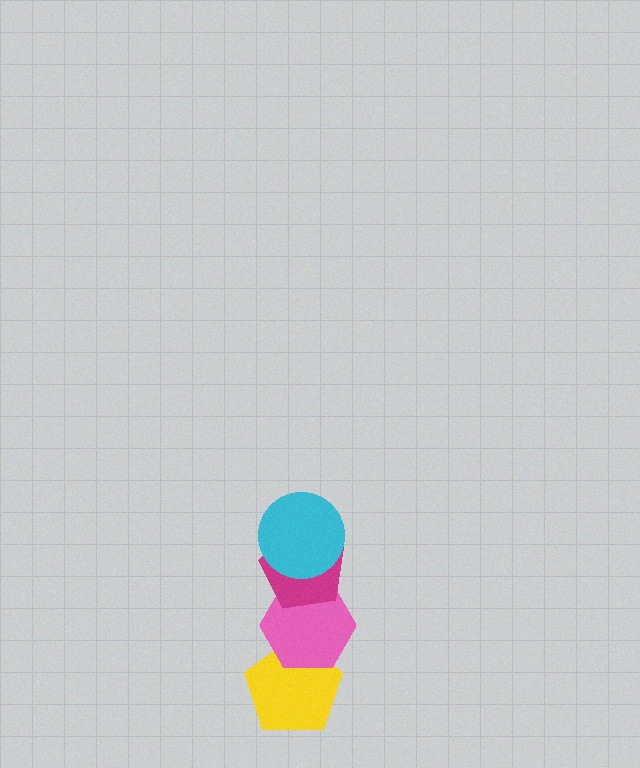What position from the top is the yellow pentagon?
The yellow pentagon is 4th from the top.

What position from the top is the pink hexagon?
The pink hexagon is 3rd from the top.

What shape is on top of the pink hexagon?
The magenta pentagon is on top of the pink hexagon.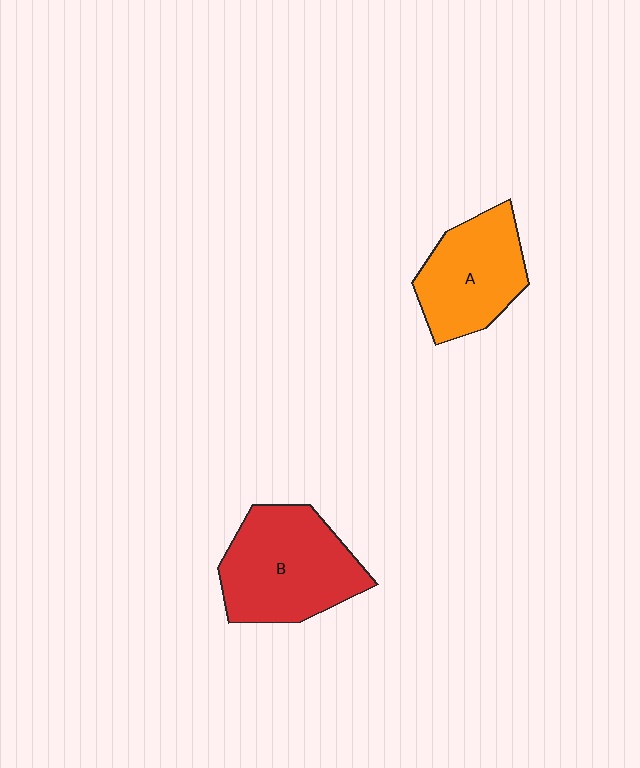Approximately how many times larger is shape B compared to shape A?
Approximately 1.3 times.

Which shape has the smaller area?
Shape A (orange).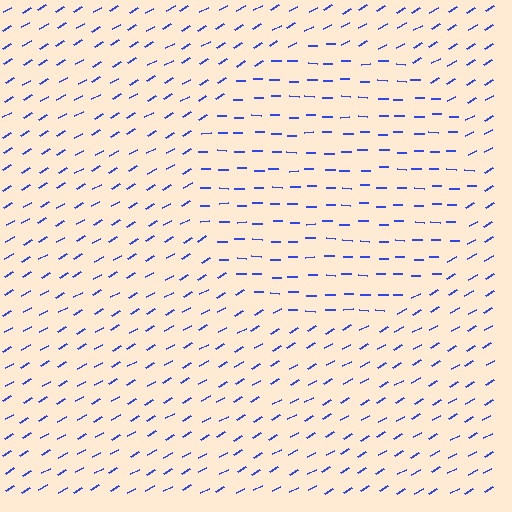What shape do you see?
I see a circle.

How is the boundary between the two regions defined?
The boundary is defined purely by a change in line orientation (approximately 30 degrees difference). All lines are the same color and thickness.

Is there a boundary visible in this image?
Yes, there is a texture boundary formed by a change in line orientation.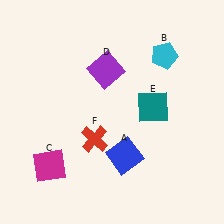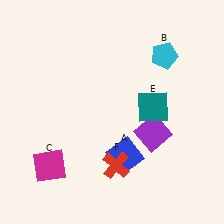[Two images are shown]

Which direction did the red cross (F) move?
The red cross (F) moved down.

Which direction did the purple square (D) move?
The purple square (D) moved down.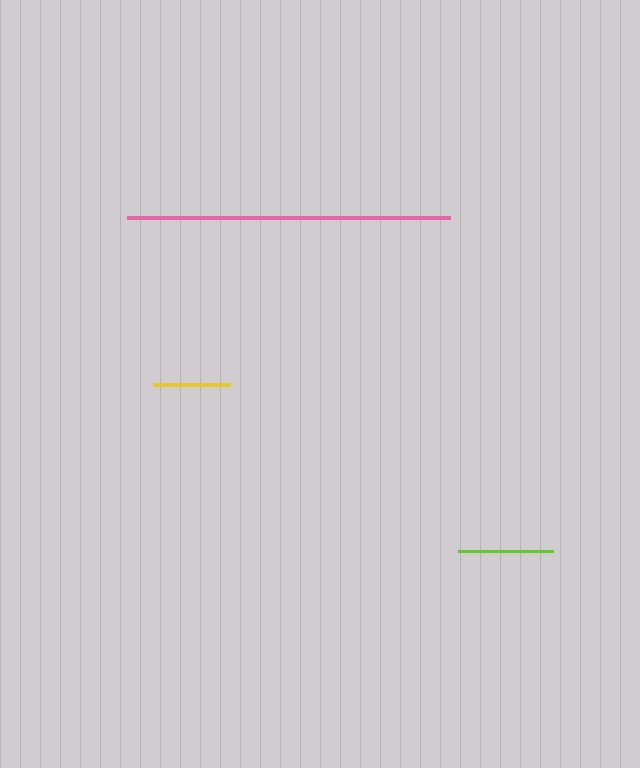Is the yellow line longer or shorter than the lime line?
The lime line is longer than the yellow line.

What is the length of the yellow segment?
The yellow segment is approximately 77 pixels long.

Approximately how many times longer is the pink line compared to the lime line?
The pink line is approximately 3.4 times the length of the lime line.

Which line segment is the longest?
The pink line is the longest at approximately 323 pixels.